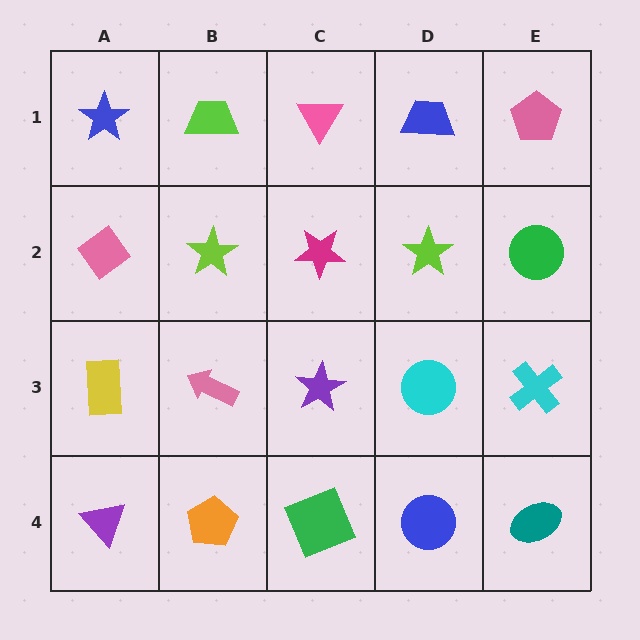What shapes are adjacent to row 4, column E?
A cyan cross (row 3, column E), a blue circle (row 4, column D).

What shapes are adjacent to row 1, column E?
A green circle (row 2, column E), a blue trapezoid (row 1, column D).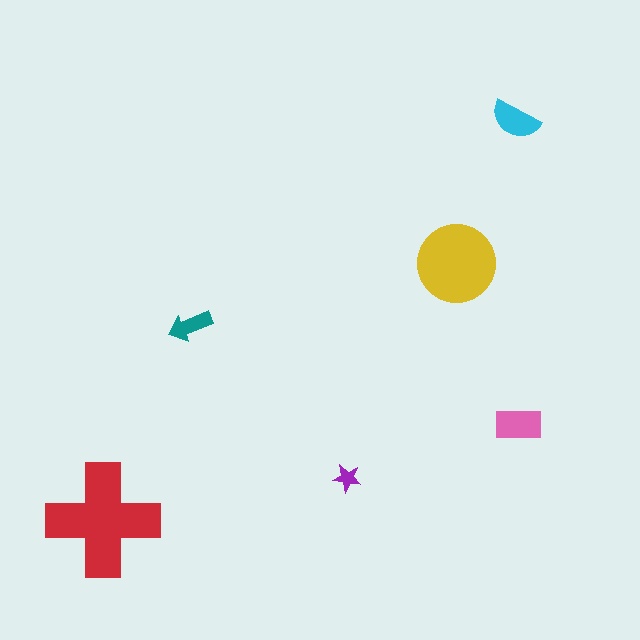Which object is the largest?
The red cross.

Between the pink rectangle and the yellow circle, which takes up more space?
The yellow circle.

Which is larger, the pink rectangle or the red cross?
The red cross.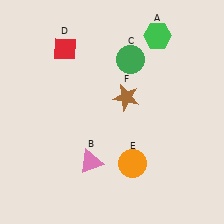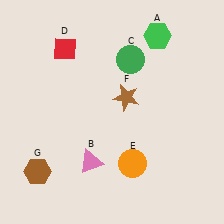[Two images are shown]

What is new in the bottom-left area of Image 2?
A brown hexagon (G) was added in the bottom-left area of Image 2.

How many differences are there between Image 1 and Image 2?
There is 1 difference between the two images.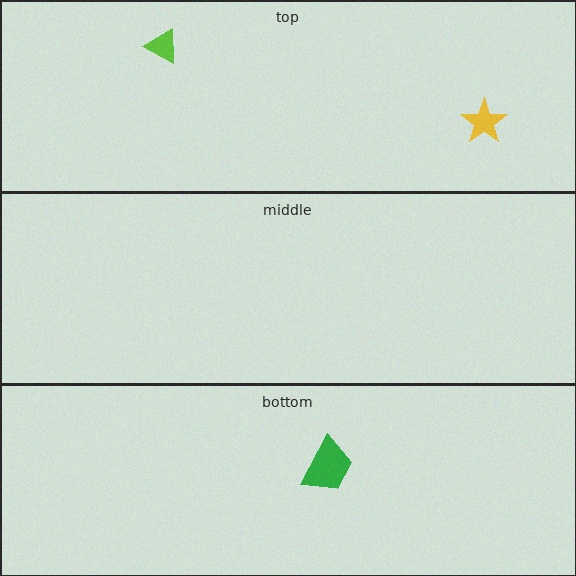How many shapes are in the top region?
2.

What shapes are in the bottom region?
The green trapezoid.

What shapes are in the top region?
The lime triangle, the yellow star.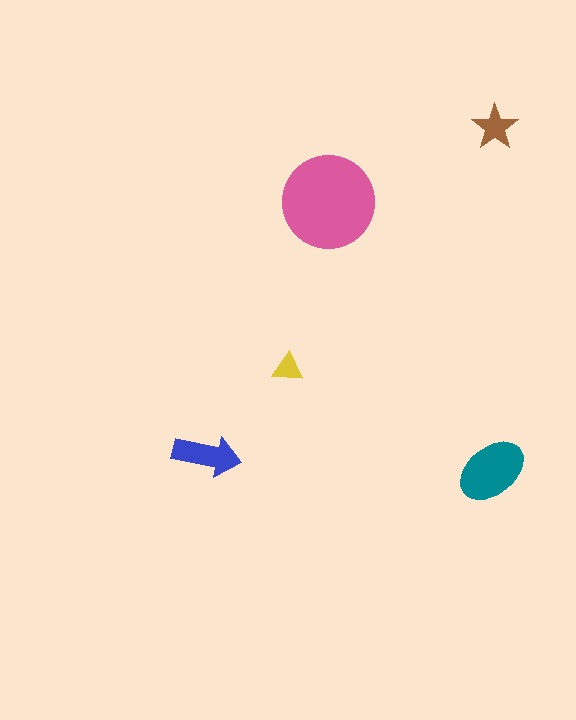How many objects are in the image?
There are 5 objects in the image.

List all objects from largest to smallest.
The pink circle, the teal ellipse, the blue arrow, the brown star, the yellow triangle.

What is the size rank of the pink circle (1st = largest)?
1st.